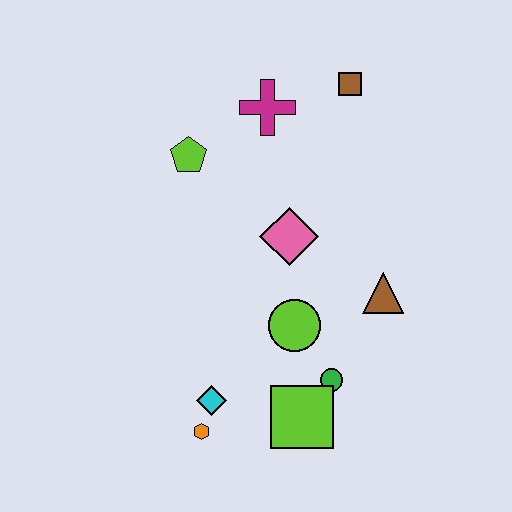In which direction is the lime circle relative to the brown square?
The lime circle is below the brown square.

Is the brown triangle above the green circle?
Yes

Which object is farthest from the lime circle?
The brown square is farthest from the lime circle.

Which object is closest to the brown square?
The magenta cross is closest to the brown square.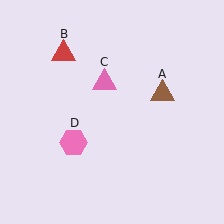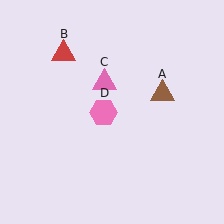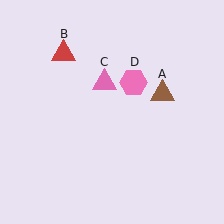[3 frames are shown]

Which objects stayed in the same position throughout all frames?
Brown triangle (object A) and red triangle (object B) and pink triangle (object C) remained stationary.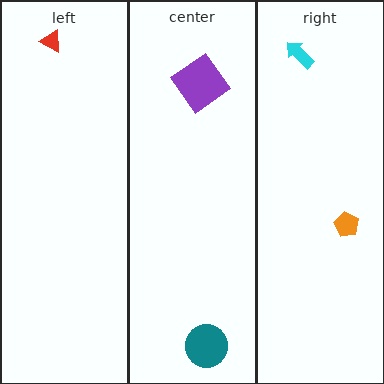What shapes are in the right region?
The orange pentagon, the cyan arrow.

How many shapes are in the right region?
2.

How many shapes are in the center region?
2.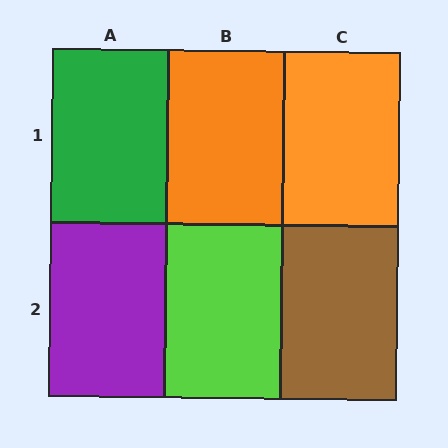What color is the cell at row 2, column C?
Brown.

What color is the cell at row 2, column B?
Lime.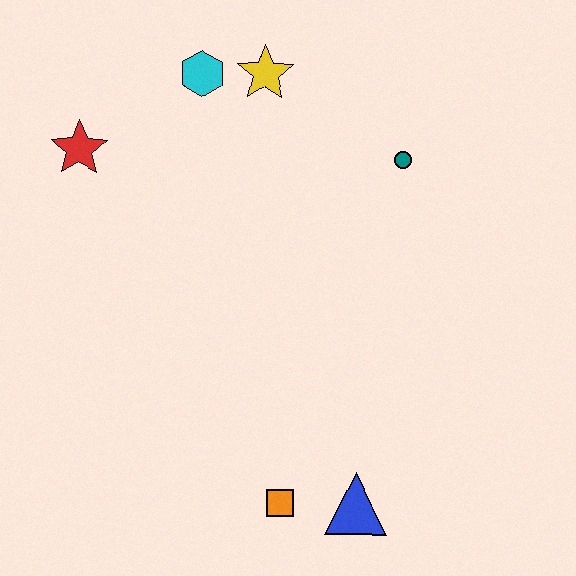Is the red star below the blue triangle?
No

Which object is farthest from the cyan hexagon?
The blue triangle is farthest from the cyan hexagon.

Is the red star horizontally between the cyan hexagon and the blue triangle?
No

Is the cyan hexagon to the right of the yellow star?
No